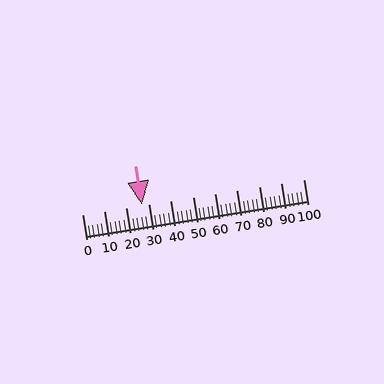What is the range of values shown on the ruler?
The ruler shows values from 0 to 100.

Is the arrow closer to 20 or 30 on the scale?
The arrow is closer to 30.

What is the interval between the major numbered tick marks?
The major tick marks are spaced 10 units apart.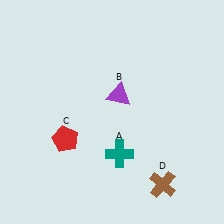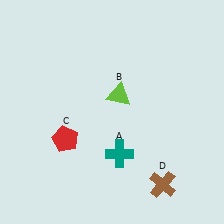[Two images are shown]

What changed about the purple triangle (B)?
In Image 1, B is purple. In Image 2, it changed to lime.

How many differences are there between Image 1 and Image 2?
There is 1 difference between the two images.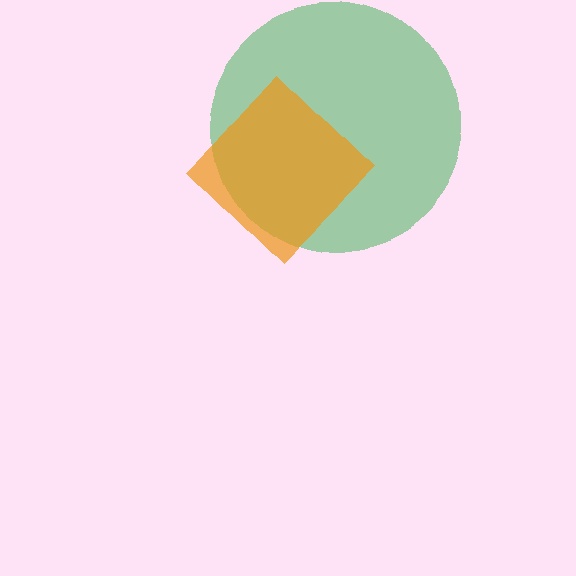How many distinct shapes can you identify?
There are 2 distinct shapes: a green circle, an orange diamond.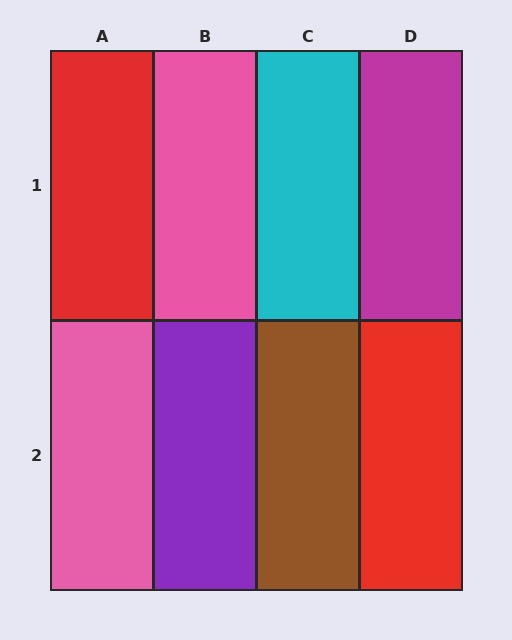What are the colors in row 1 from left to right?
Red, pink, cyan, magenta.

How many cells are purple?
1 cell is purple.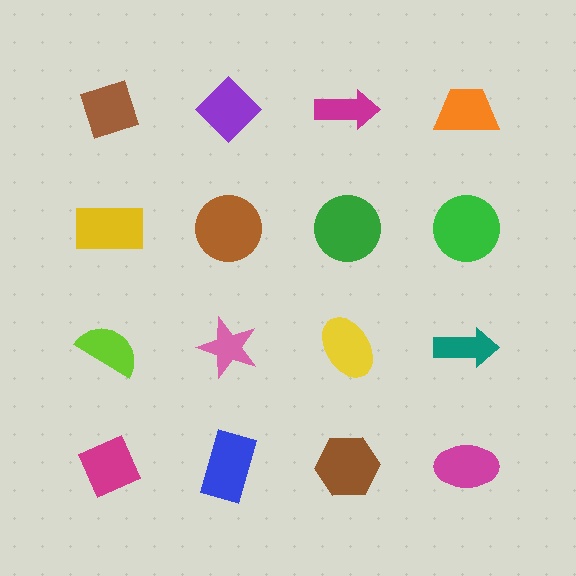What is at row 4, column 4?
A magenta ellipse.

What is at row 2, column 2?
A brown circle.